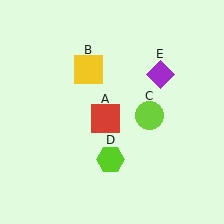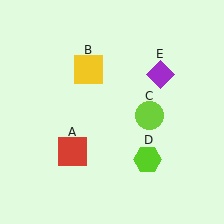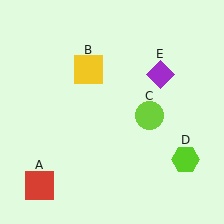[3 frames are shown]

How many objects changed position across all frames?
2 objects changed position: red square (object A), lime hexagon (object D).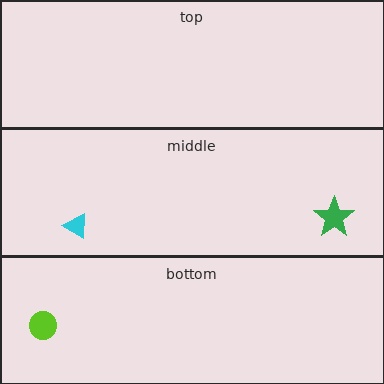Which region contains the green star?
The middle region.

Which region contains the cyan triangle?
The middle region.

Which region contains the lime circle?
The bottom region.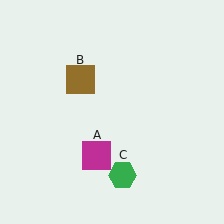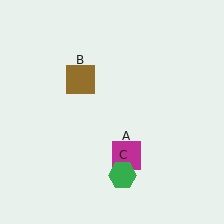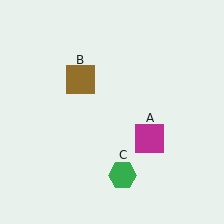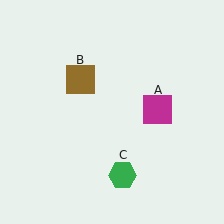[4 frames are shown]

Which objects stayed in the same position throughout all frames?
Brown square (object B) and green hexagon (object C) remained stationary.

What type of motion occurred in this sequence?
The magenta square (object A) rotated counterclockwise around the center of the scene.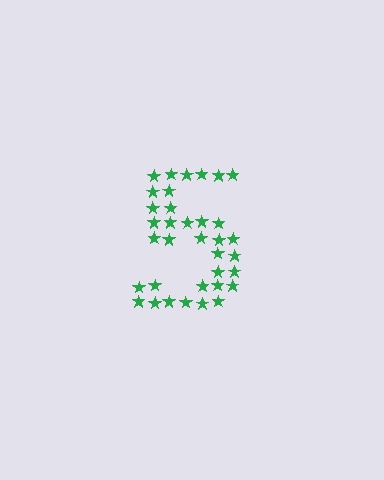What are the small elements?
The small elements are stars.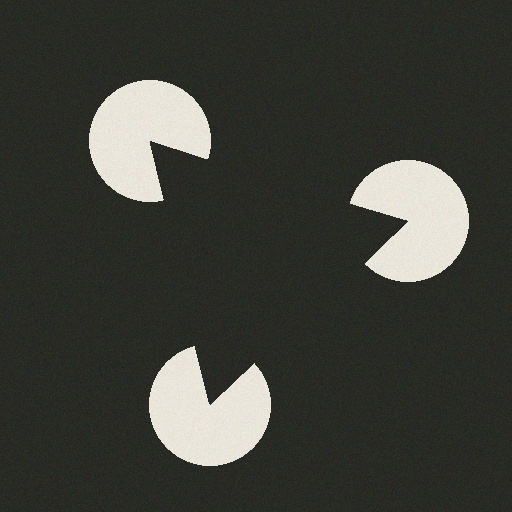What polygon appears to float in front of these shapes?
An illusory triangle — its edges are inferred from the aligned wedge cuts in the pac-man discs, not physically drawn.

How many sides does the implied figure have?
3 sides.